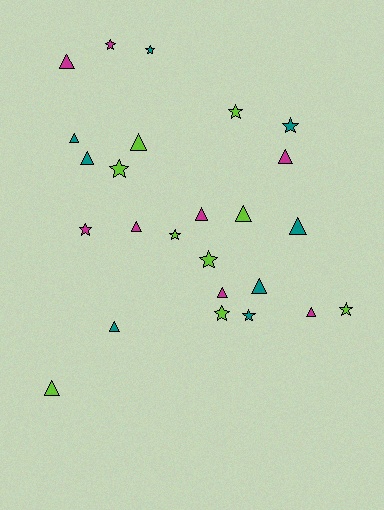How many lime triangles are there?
There are 3 lime triangles.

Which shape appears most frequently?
Triangle, with 14 objects.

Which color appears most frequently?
Lime, with 9 objects.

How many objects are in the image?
There are 25 objects.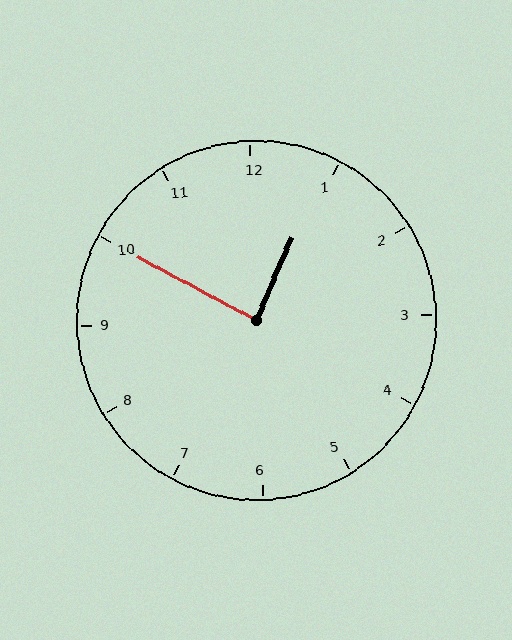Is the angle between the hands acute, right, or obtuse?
It is right.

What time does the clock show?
12:50.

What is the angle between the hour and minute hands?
Approximately 85 degrees.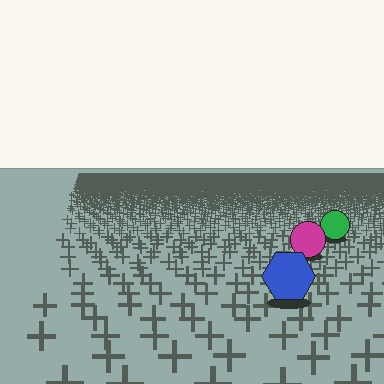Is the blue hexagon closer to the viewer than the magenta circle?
Yes. The blue hexagon is closer — you can tell from the texture gradient: the ground texture is coarser near it.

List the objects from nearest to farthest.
From nearest to farthest: the blue hexagon, the magenta circle, the green circle.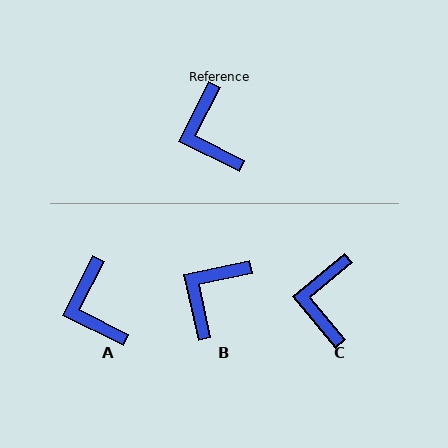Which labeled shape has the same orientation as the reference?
A.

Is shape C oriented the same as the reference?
No, it is off by about 24 degrees.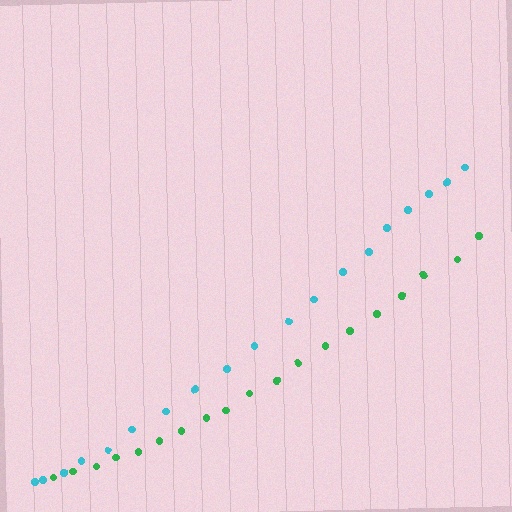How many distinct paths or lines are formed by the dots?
There are 2 distinct paths.